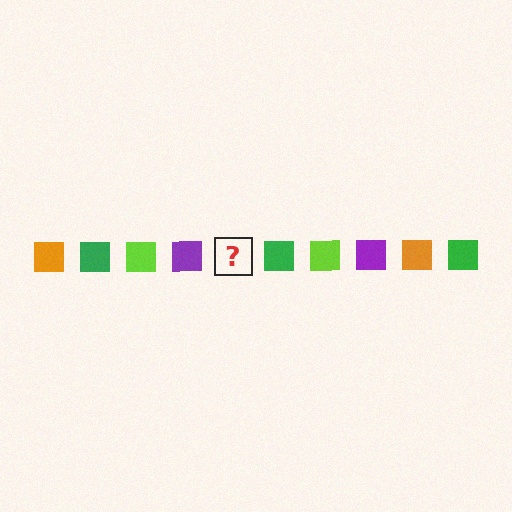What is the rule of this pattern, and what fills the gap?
The rule is that the pattern cycles through orange, green, lime, purple squares. The gap should be filled with an orange square.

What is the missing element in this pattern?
The missing element is an orange square.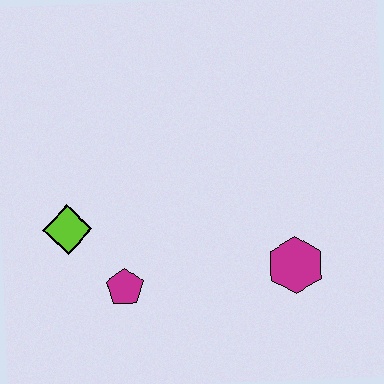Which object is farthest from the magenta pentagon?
The magenta hexagon is farthest from the magenta pentagon.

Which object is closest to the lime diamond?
The magenta pentagon is closest to the lime diamond.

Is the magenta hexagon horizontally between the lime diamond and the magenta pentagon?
No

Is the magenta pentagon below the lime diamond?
Yes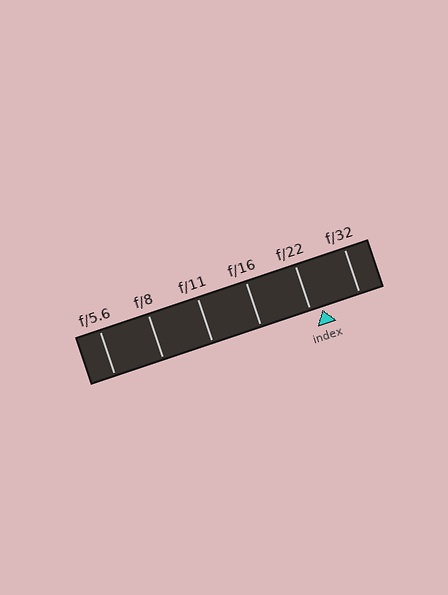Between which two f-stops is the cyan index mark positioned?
The index mark is between f/22 and f/32.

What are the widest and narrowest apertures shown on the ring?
The widest aperture shown is f/5.6 and the narrowest is f/32.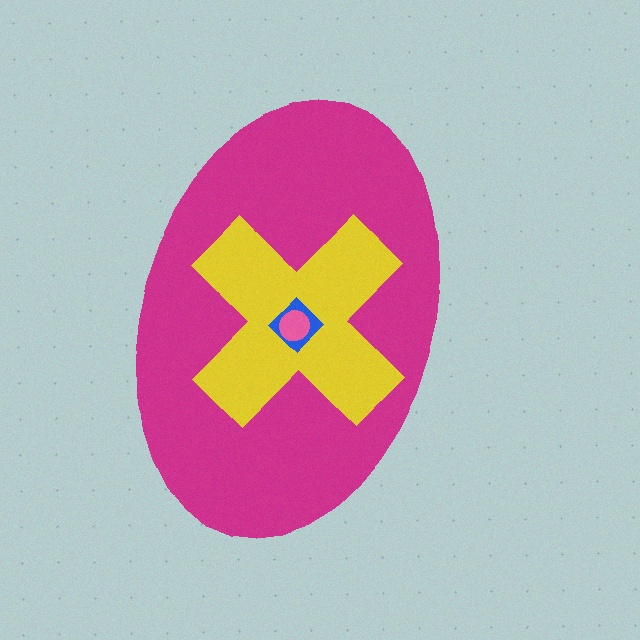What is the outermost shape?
The magenta ellipse.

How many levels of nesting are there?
4.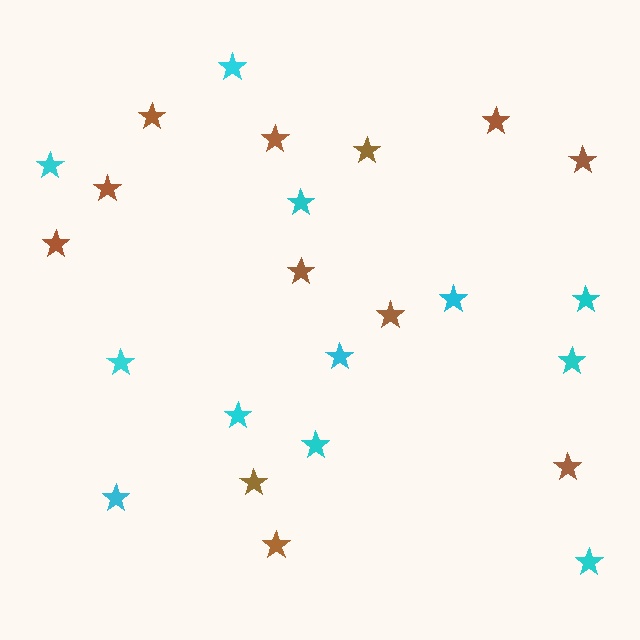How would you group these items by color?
There are 2 groups: one group of brown stars (12) and one group of cyan stars (12).